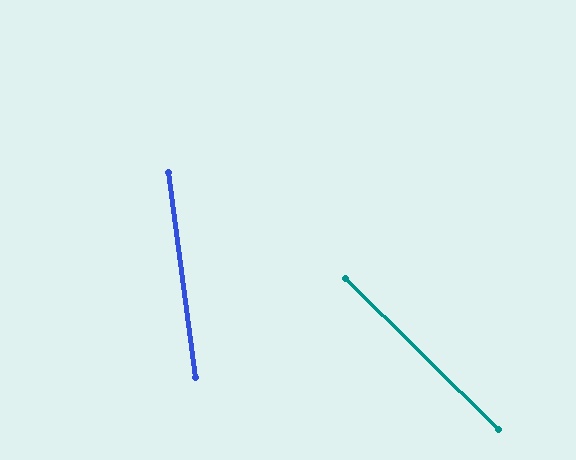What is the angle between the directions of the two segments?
Approximately 38 degrees.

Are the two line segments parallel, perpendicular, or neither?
Neither parallel nor perpendicular — they differ by about 38°.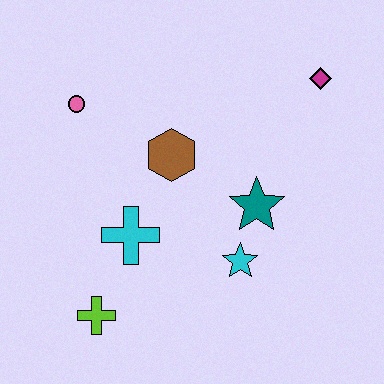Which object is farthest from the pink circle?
The magenta diamond is farthest from the pink circle.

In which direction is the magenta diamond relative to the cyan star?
The magenta diamond is above the cyan star.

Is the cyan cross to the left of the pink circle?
No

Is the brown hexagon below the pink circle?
Yes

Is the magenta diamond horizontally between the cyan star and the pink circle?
No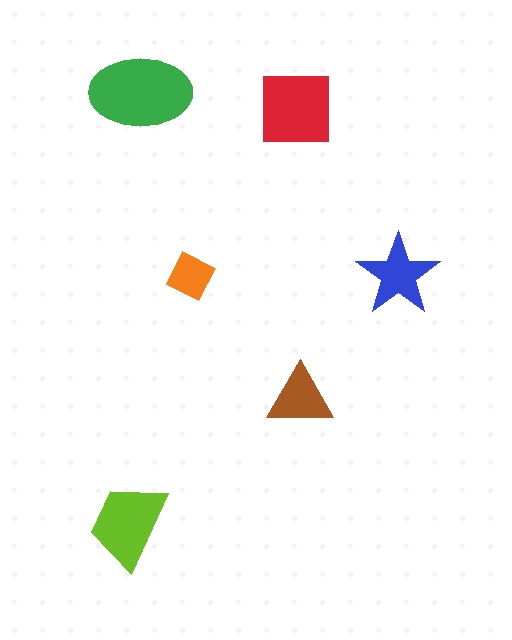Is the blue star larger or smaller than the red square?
Smaller.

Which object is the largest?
The green ellipse.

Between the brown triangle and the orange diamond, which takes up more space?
The brown triangle.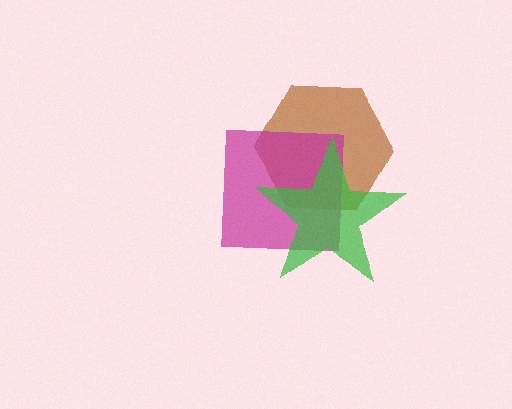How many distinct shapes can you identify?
There are 3 distinct shapes: a brown hexagon, a magenta square, a green star.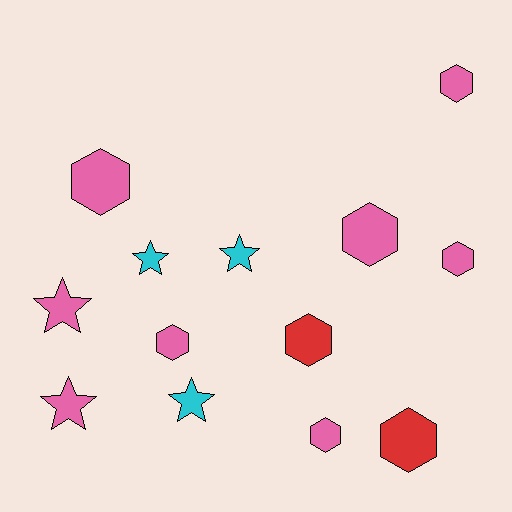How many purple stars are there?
There are no purple stars.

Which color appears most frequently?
Pink, with 8 objects.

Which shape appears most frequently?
Hexagon, with 8 objects.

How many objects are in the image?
There are 13 objects.